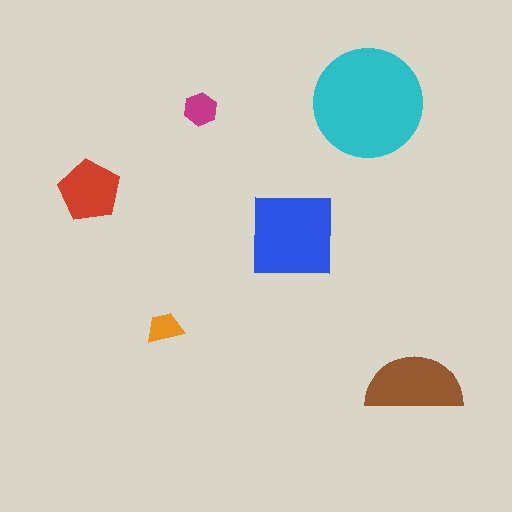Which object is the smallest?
The orange trapezoid.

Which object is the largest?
The cyan circle.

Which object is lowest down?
The brown semicircle is bottommost.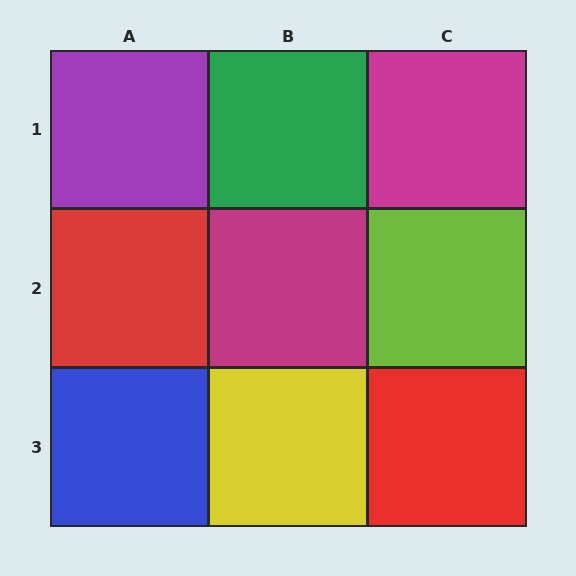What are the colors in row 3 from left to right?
Blue, yellow, red.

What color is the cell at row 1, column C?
Magenta.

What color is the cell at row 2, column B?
Magenta.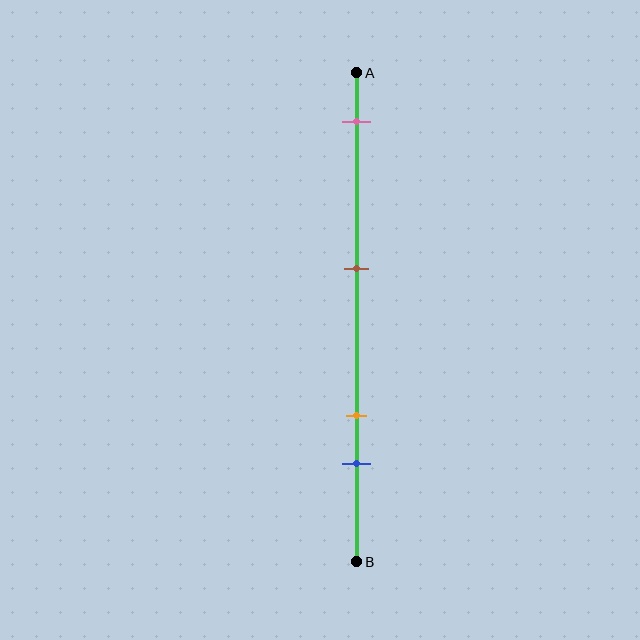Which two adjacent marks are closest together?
The orange and blue marks are the closest adjacent pair.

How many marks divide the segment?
There are 4 marks dividing the segment.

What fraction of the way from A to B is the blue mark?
The blue mark is approximately 80% (0.8) of the way from A to B.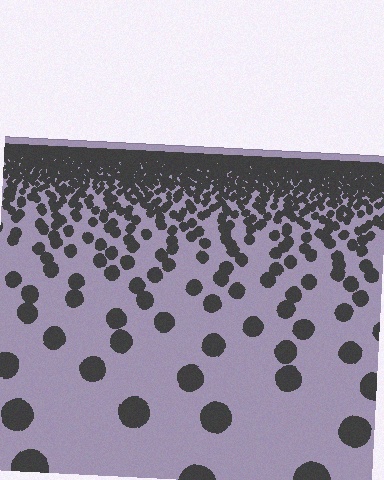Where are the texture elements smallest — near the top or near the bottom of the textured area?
Near the top.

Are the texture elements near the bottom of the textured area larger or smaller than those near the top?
Larger. Near the bottom, elements are closer to the viewer and appear at a bigger on-screen size.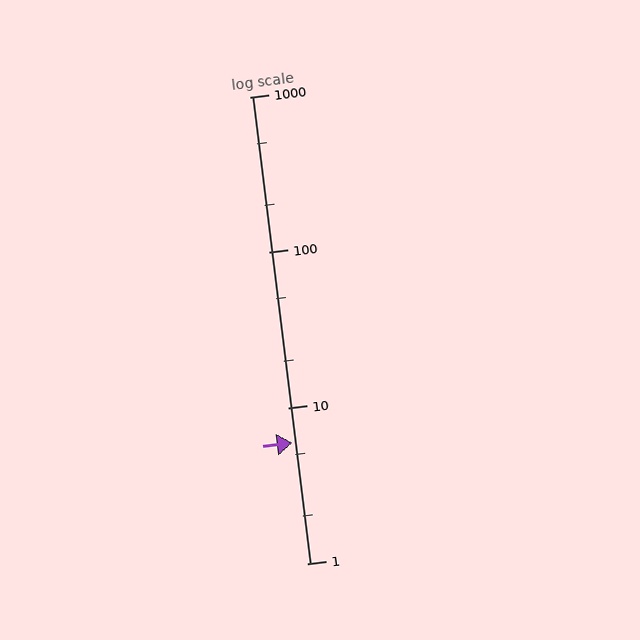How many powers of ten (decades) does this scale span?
The scale spans 3 decades, from 1 to 1000.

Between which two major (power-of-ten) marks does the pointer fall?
The pointer is between 1 and 10.